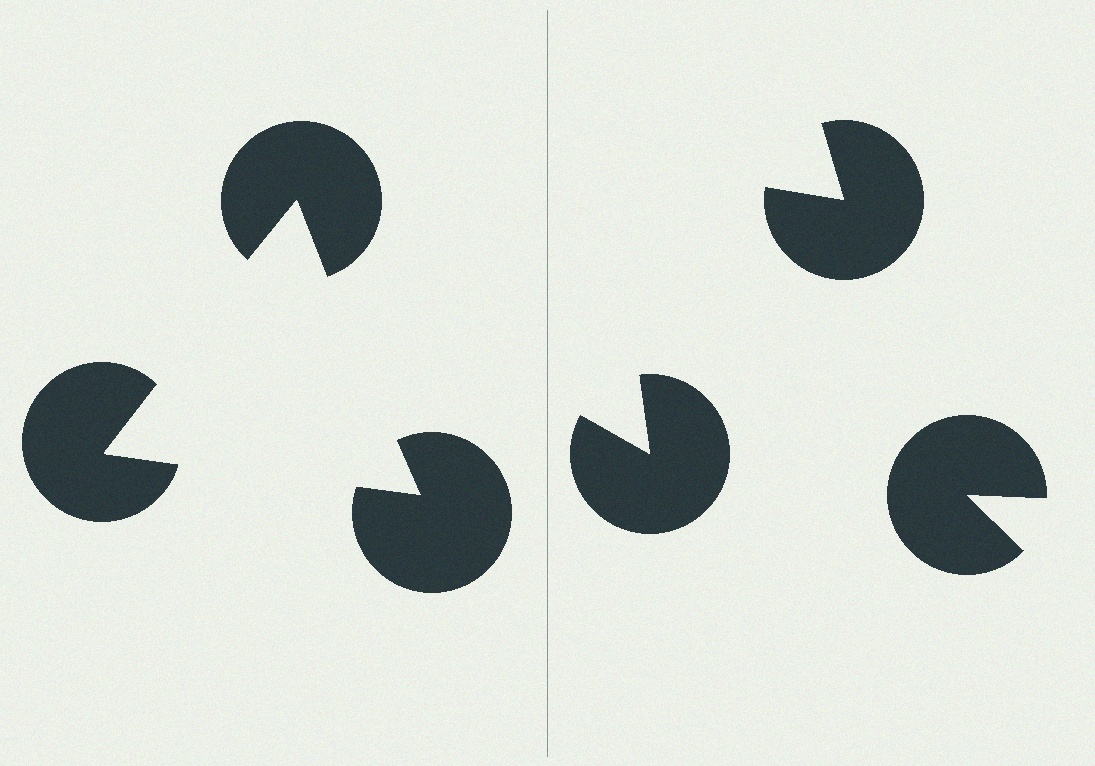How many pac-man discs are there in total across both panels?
6 — 3 on each side.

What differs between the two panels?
The pac-man discs are positioned identically on both sides; only the wedge orientations differ. On the left they align to a triangle; on the right they are misaligned.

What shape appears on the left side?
An illusory triangle.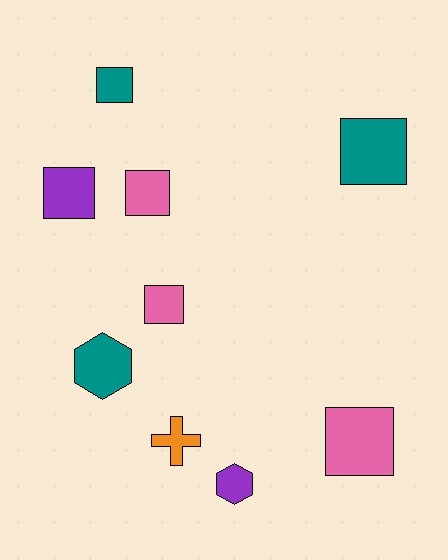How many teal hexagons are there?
There is 1 teal hexagon.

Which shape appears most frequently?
Square, with 6 objects.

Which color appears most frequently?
Teal, with 3 objects.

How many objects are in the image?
There are 9 objects.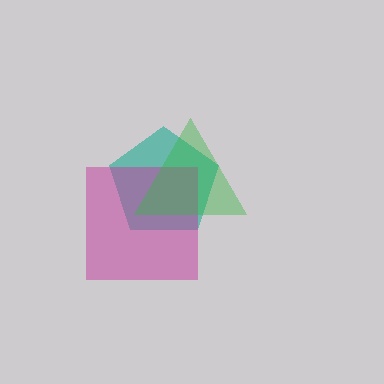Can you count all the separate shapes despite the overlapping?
Yes, there are 3 separate shapes.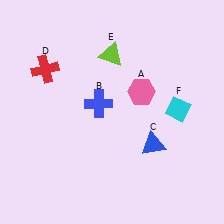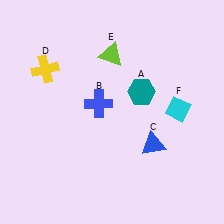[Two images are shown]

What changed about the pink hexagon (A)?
In Image 1, A is pink. In Image 2, it changed to teal.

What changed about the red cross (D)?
In Image 1, D is red. In Image 2, it changed to yellow.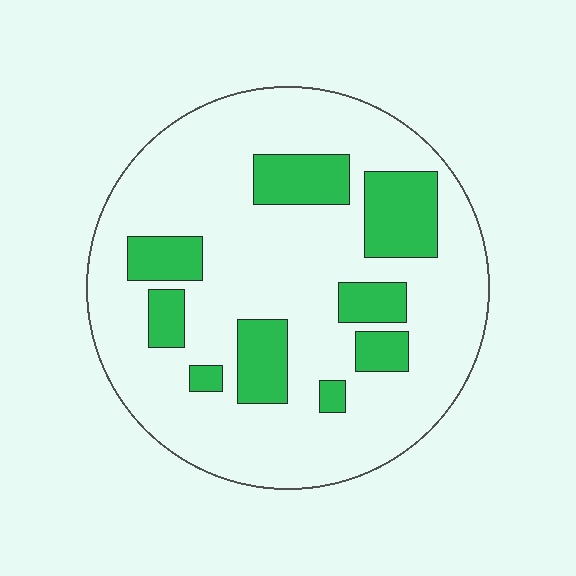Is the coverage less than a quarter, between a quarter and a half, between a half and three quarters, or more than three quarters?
Less than a quarter.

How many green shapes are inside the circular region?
9.